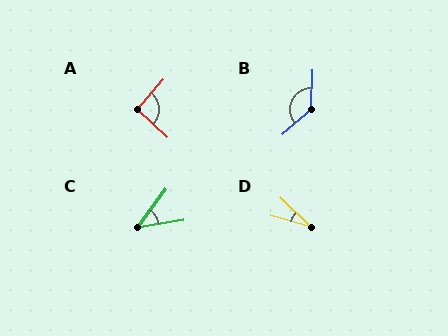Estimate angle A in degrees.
Approximately 93 degrees.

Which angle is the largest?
B, at approximately 132 degrees.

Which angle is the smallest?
D, at approximately 28 degrees.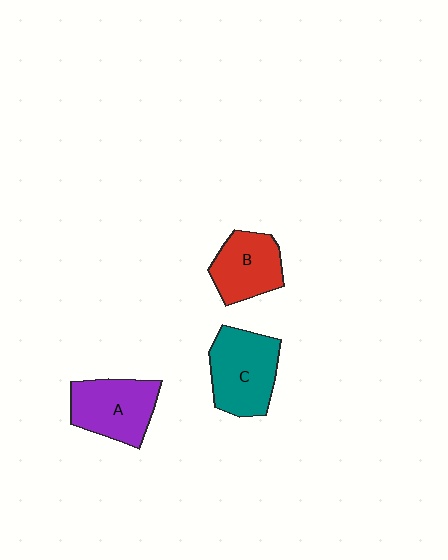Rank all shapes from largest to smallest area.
From largest to smallest: C (teal), A (purple), B (red).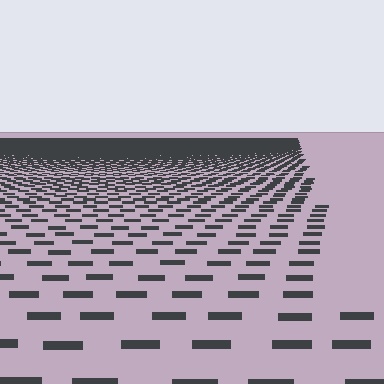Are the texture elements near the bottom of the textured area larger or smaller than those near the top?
Larger. Near the bottom, elements are closer to the viewer and appear at a bigger on-screen size.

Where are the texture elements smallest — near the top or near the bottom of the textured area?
Near the top.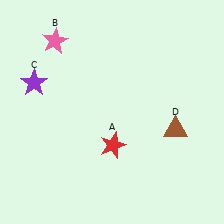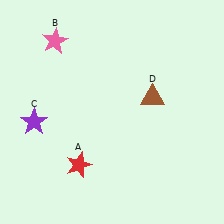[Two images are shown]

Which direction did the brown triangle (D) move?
The brown triangle (D) moved up.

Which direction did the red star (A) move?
The red star (A) moved left.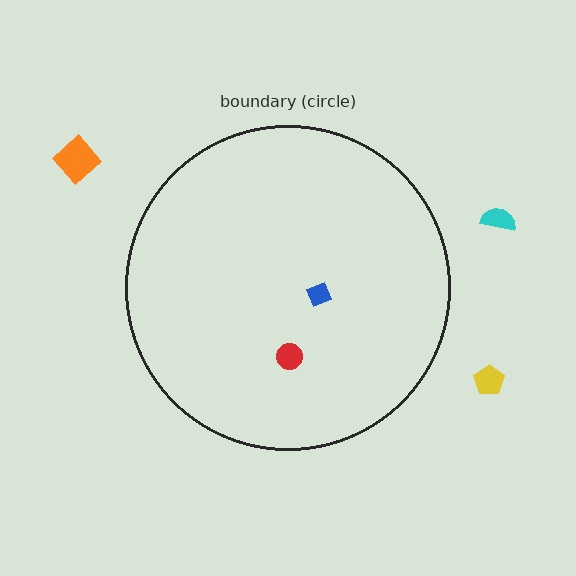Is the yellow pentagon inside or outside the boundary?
Outside.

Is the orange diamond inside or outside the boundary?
Outside.